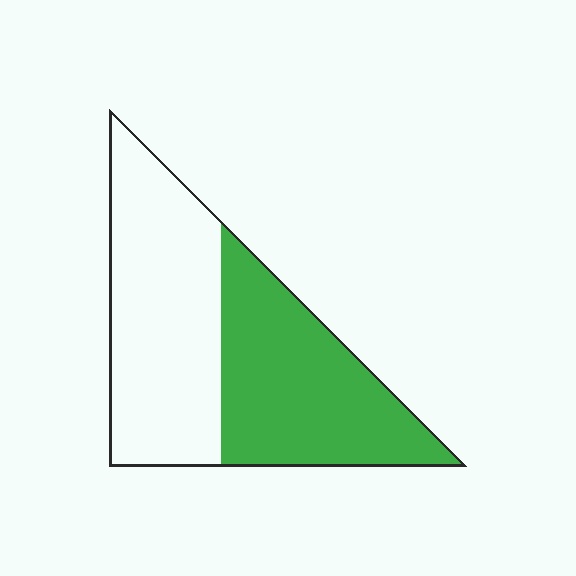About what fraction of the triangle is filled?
About one half (1/2).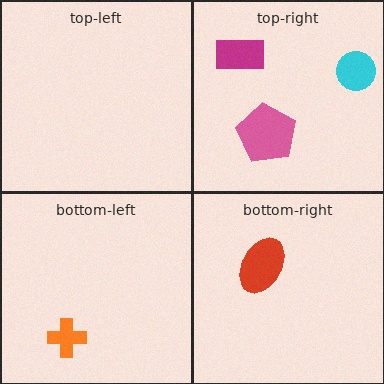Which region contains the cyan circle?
The top-right region.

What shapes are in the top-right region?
The pink pentagon, the magenta rectangle, the cyan circle.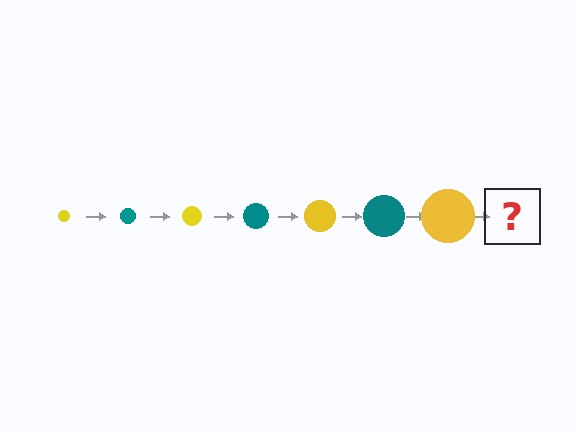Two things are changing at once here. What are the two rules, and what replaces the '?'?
The two rules are that the circle grows larger each step and the color cycles through yellow and teal. The '?' should be a teal circle, larger than the previous one.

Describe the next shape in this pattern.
It should be a teal circle, larger than the previous one.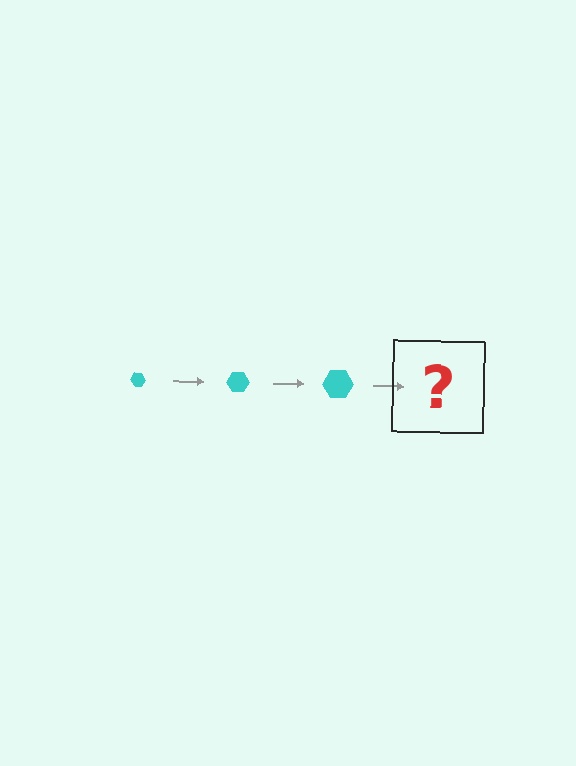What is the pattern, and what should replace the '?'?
The pattern is that the hexagon gets progressively larger each step. The '?' should be a cyan hexagon, larger than the previous one.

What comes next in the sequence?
The next element should be a cyan hexagon, larger than the previous one.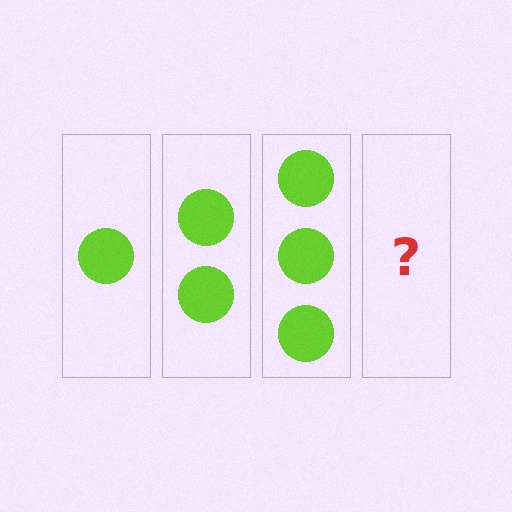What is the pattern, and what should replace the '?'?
The pattern is that each step adds one more circle. The '?' should be 4 circles.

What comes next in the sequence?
The next element should be 4 circles.